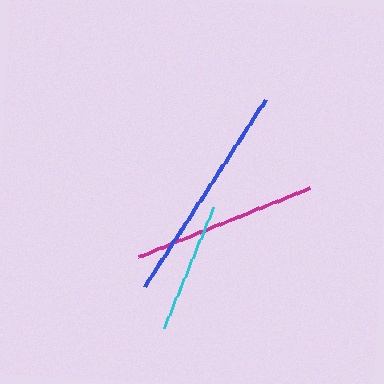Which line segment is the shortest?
The cyan line is the shortest at approximately 130 pixels.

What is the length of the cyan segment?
The cyan segment is approximately 130 pixels long.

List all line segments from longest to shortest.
From longest to shortest: blue, magenta, cyan.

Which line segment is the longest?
The blue line is the longest at approximately 223 pixels.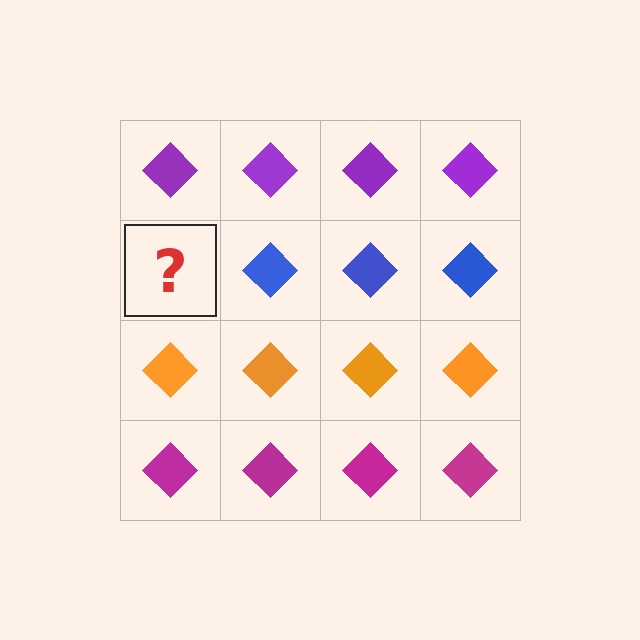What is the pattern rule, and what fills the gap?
The rule is that each row has a consistent color. The gap should be filled with a blue diamond.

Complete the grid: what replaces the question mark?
The question mark should be replaced with a blue diamond.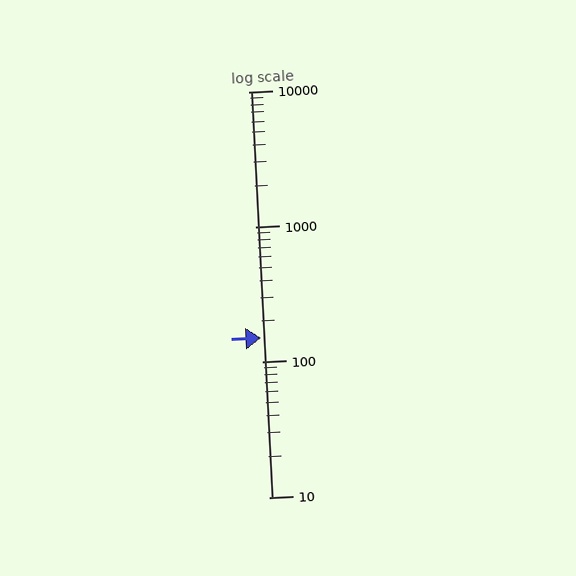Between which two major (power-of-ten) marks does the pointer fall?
The pointer is between 100 and 1000.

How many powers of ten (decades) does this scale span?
The scale spans 3 decades, from 10 to 10000.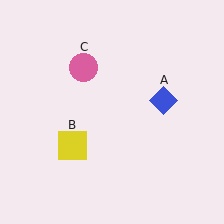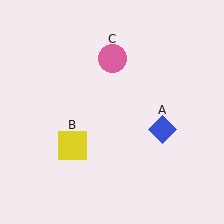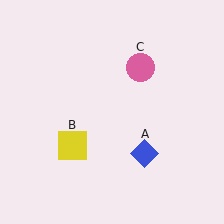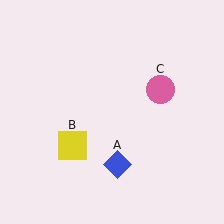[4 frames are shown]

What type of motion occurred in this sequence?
The blue diamond (object A), pink circle (object C) rotated clockwise around the center of the scene.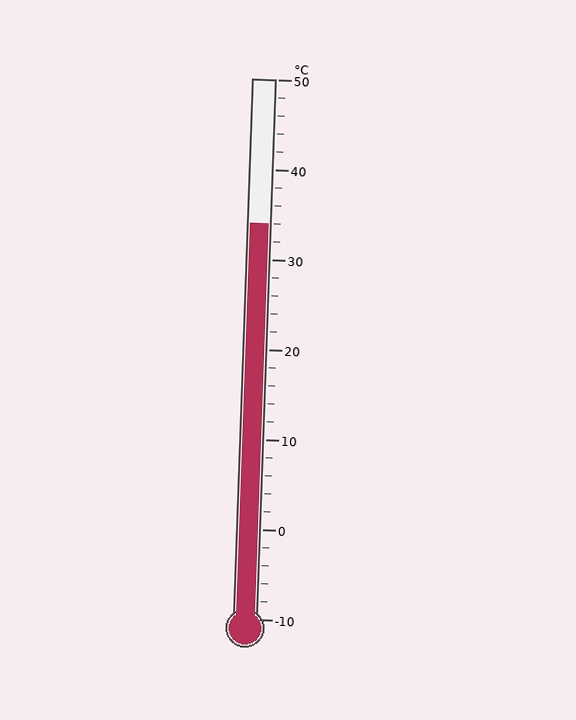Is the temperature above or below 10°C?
The temperature is above 10°C.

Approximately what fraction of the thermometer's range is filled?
The thermometer is filled to approximately 75% of its range.